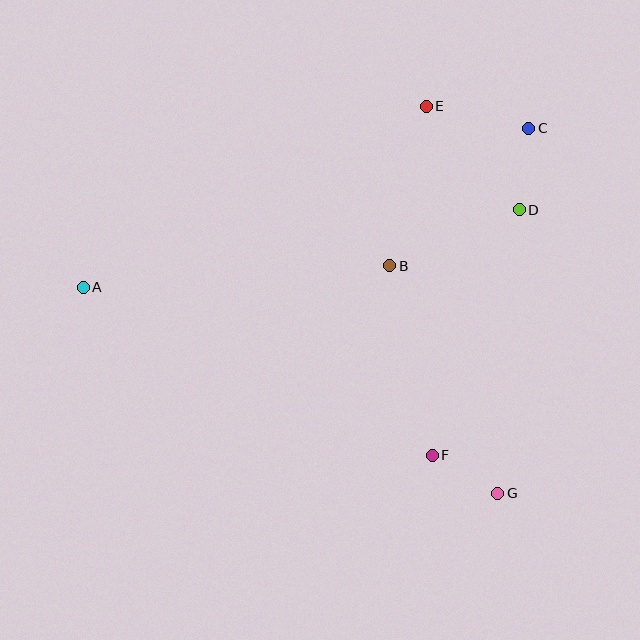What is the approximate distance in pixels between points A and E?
The distance between A and E is approximately 388 pixels.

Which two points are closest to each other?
Points F and G are closest to each other.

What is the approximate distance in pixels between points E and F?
The distance between E and F is approximately 349 pixels.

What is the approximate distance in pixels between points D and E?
The distance between D and E is approximately 139 pixels.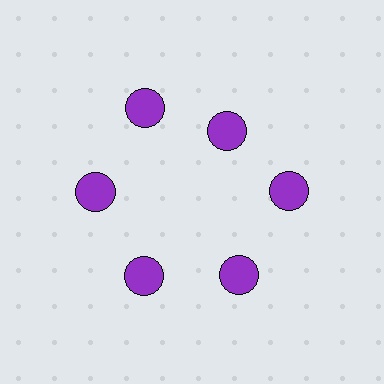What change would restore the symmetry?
The symmetry would be restored by moving it outward, back onto the ring so that all 6 circles sit at equal angles and equal distance from the center.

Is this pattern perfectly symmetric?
No. The 6 purple circles are arranged in a ring, but one element near the 1 o'clock position is pulled inward toward the center, breaking the 6-fold rotational symmetry.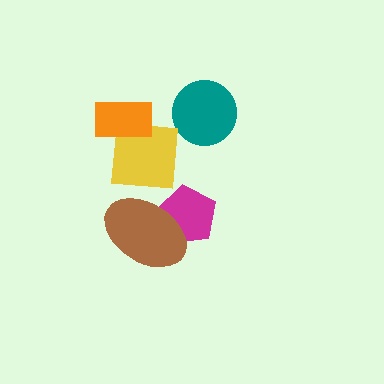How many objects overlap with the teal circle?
0 objects overlap with the teal circle.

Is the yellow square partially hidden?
Yes, it is partially covered by another shape.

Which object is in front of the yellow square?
The orange rectangle is in front of the yellow square.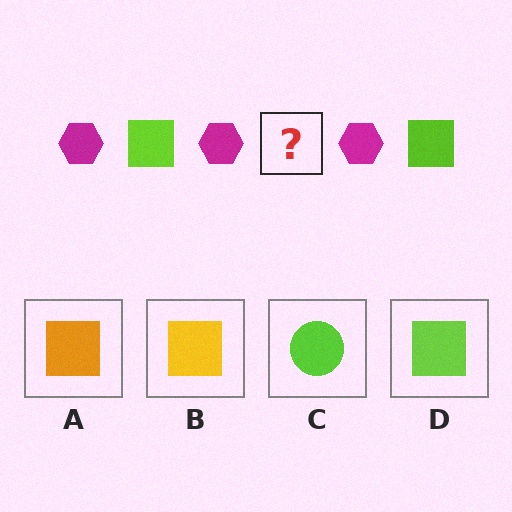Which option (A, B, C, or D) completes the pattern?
D.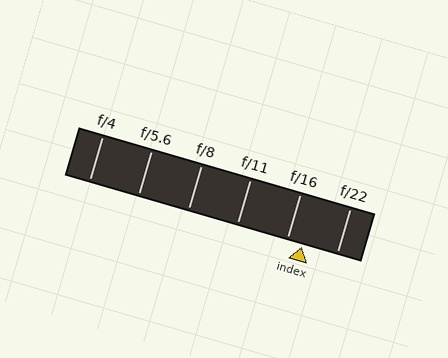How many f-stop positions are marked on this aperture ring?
There are 6 f-stop positions marked.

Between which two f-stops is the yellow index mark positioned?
The index mark is between f/16 and f/22.